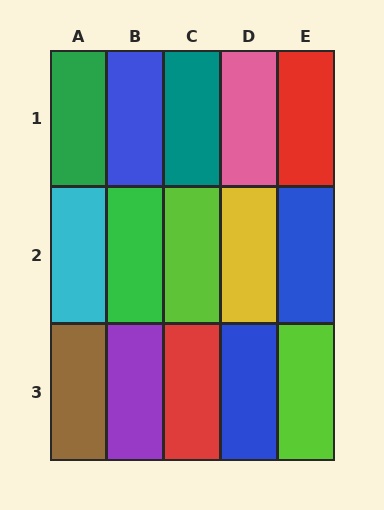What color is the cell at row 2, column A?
Cyan.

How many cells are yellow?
1 cell is yellow.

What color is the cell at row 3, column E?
Lime.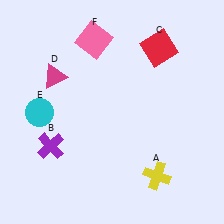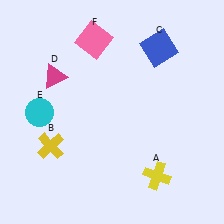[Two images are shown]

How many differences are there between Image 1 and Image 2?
There are 2 differences between the two images.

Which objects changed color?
B changed from purple to yellow. C changed from red to blue.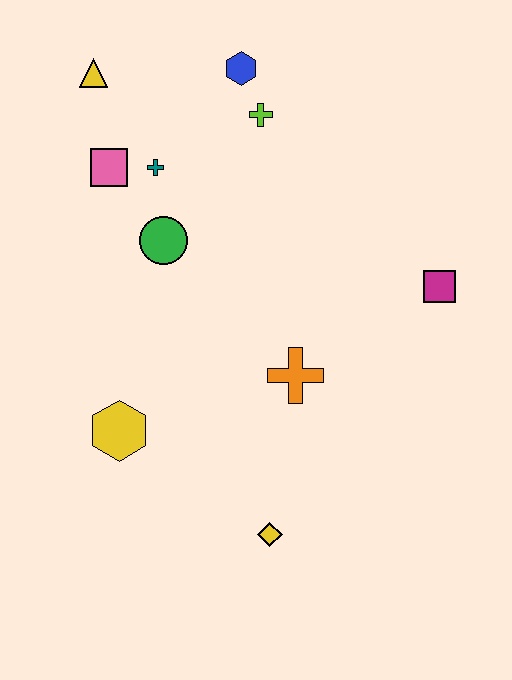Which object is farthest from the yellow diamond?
The yellow triangle is farthest from the yellow diamond.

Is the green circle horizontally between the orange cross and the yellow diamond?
No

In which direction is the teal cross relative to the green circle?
The teal cross is above the green circle.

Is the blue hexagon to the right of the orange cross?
No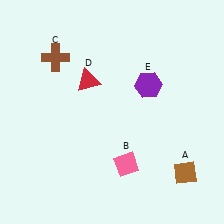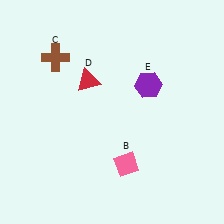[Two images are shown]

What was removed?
The brown diamond (A) was removed in Image 2.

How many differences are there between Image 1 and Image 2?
There is 1 difference between the two images.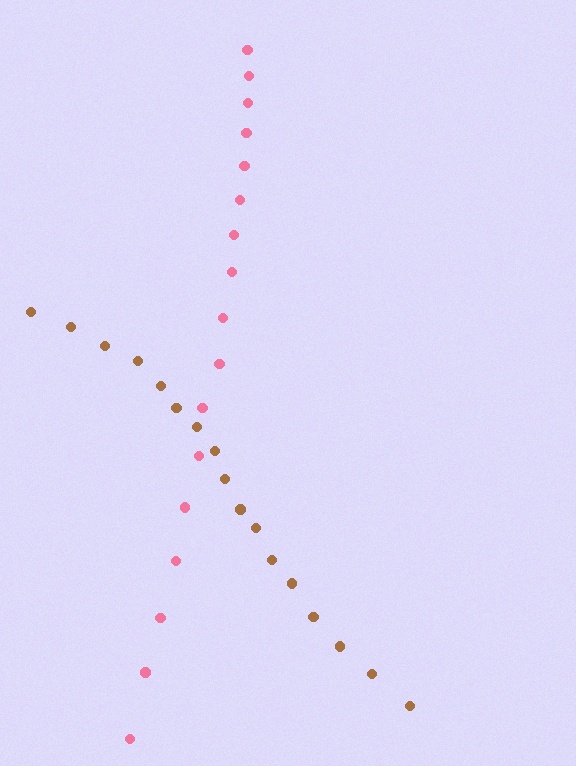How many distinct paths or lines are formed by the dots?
There are 2 distinct paths.